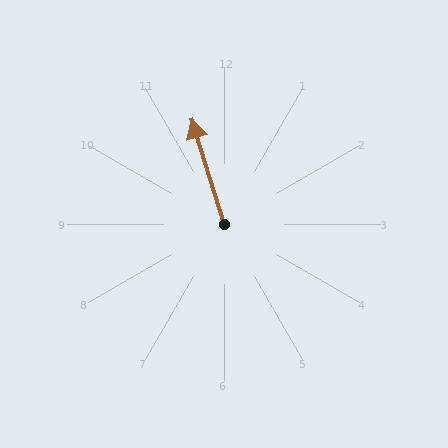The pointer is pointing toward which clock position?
Roughly 11 o'clock.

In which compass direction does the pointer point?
North.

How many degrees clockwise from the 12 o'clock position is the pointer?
Approximately 343 degrees.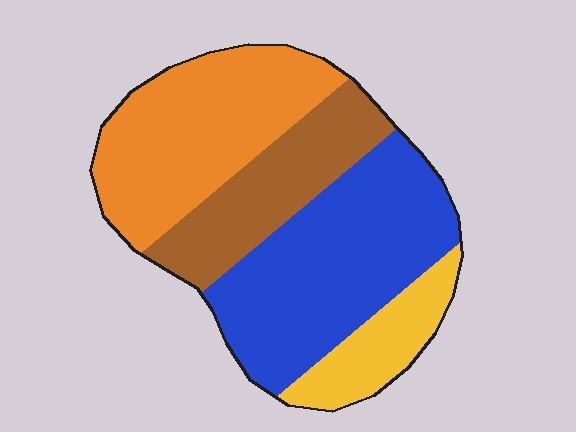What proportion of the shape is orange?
Orange takes up between a sixth and a third of the shape.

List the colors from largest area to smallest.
From largest to smallest: blue, orange, brown, yellow.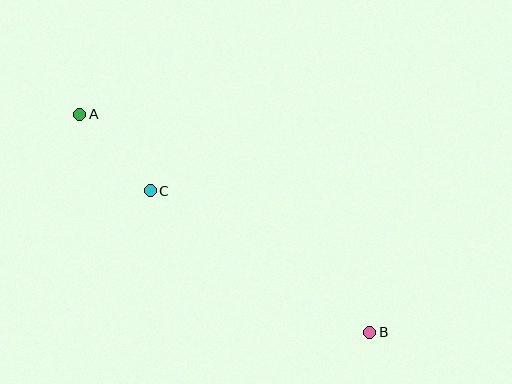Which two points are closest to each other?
Points A and C are closest to each other.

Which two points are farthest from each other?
Points A and B are farthest from each other.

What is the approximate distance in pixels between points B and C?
The distance between B and C is approximately 261 pixels.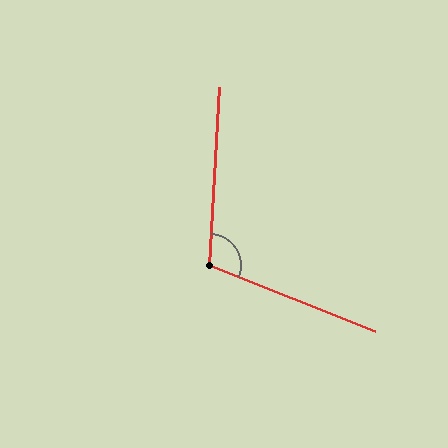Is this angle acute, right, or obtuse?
It is obtuse.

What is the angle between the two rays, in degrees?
Approximately 108 degrees.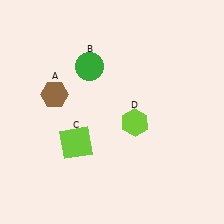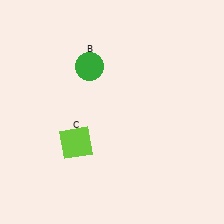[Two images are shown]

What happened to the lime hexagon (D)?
The lime hexagon (D) was removed in Image 2. It was in the bottom-right area of Image 1.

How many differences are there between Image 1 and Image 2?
There are 2 differences between the two images.